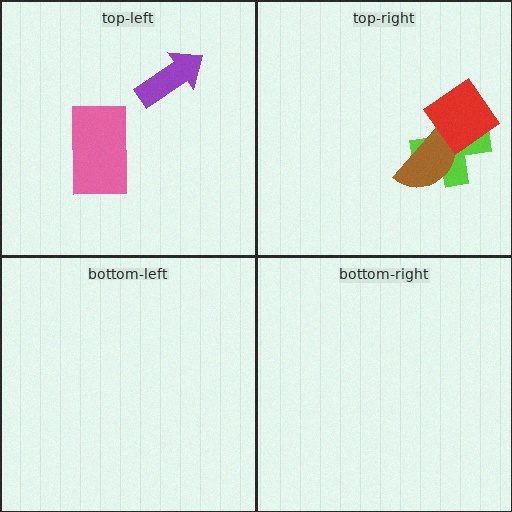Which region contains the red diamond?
The top-right region.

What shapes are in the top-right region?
The lime cross, the brown semicircle, the red diamond.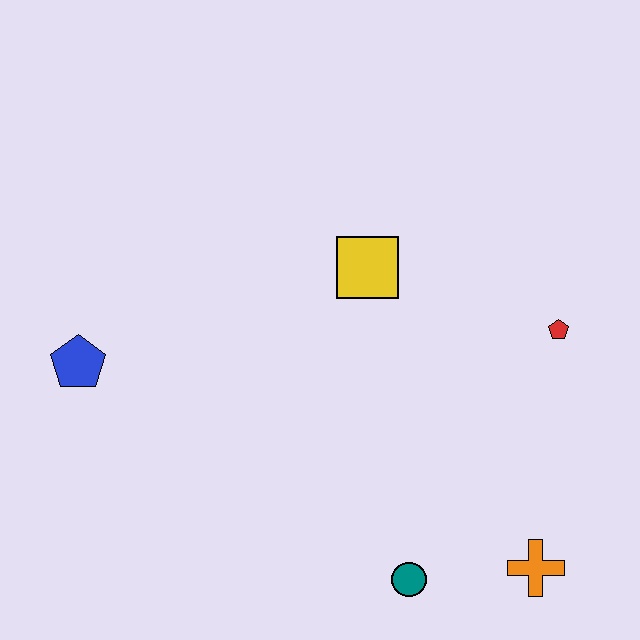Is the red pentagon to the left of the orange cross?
No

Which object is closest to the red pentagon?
The yellow square is closest to the red pentagon.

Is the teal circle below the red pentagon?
Yes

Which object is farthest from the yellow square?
The orange cross is farthest from the yellow square.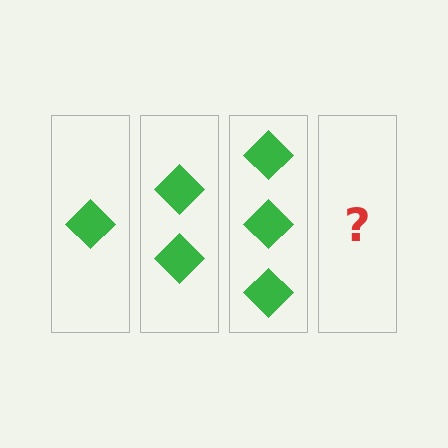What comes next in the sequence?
The next element should be 4 diamonds.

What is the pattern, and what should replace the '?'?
The pattern is that each step adds one more diamond. The '?' should be 4 diamonds.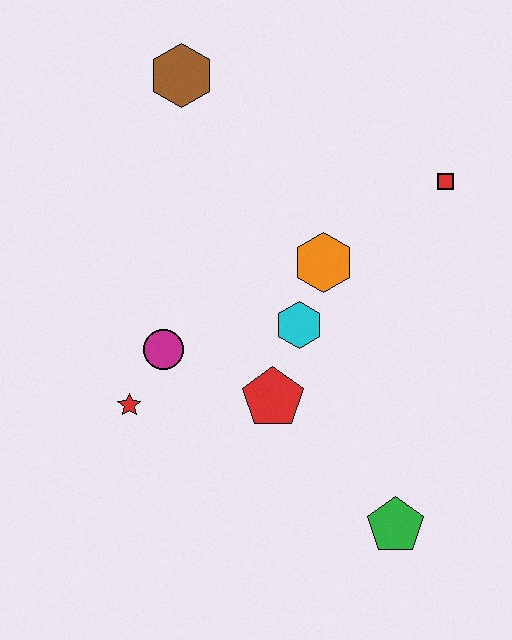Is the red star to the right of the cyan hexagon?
No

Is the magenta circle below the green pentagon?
No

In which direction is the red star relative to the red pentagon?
The red star is to the left of the red pentagon.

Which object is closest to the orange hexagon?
The cyan hexagon is closest to the orange hexagon.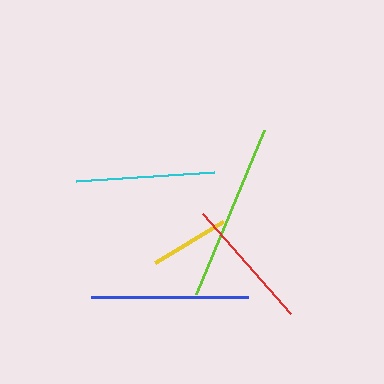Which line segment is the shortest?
The yellow line is the shortest at approximately 79 pixels.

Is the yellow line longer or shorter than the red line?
The red line is longer than the yellow line.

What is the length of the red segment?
The red segment is approximately 133 pixels long.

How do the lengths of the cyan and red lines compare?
The cyan and red lines are approximately the same length.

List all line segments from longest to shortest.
From longest to shortest: lime, blue, cyan, red, yellow.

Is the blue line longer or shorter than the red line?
The blue line is longer than the red line.